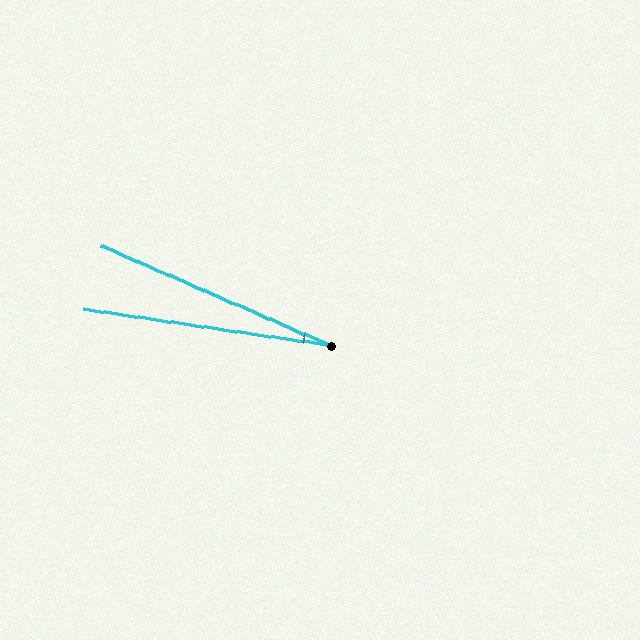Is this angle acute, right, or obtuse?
It is acute.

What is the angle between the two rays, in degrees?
Approximately 15 degrees.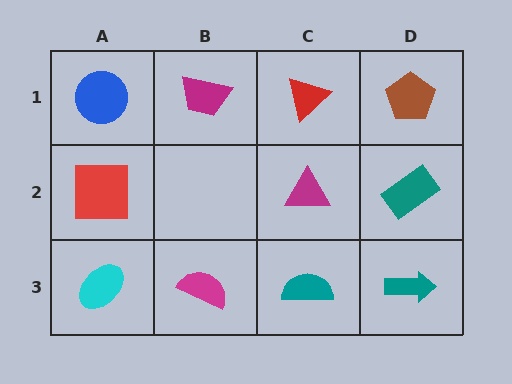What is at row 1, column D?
A brown pentagon.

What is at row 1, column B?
A magenta trapezoid.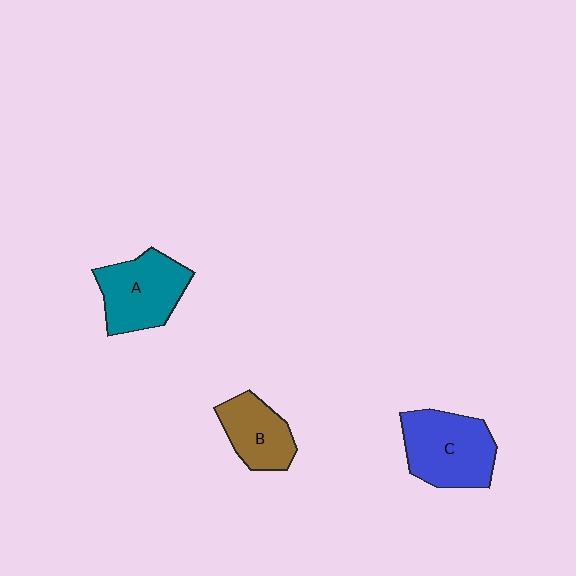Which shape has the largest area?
Shape C (blue).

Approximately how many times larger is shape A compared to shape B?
Approximately 1.3 times.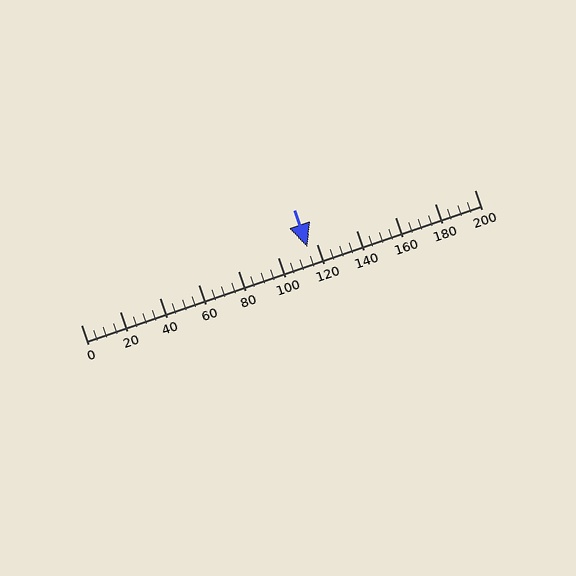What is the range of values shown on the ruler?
The ruler shows values from 0 to 200.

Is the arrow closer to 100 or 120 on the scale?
The arrow is closer to 120.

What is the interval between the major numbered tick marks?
The major tick marks are spaced 20 units apart.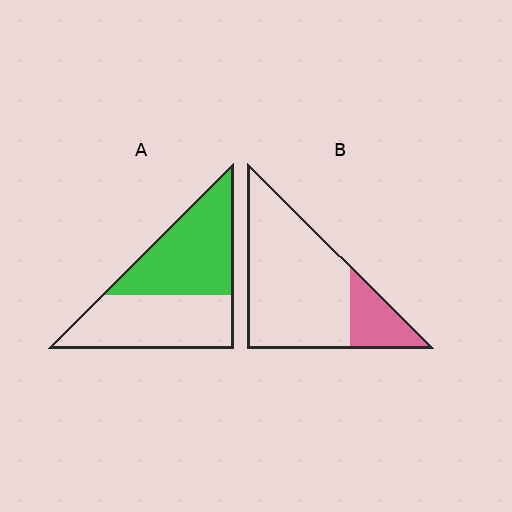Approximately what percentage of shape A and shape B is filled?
A is approximately 50% and B is approximately 20%.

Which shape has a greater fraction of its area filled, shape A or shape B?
Shape A.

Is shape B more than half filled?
No.